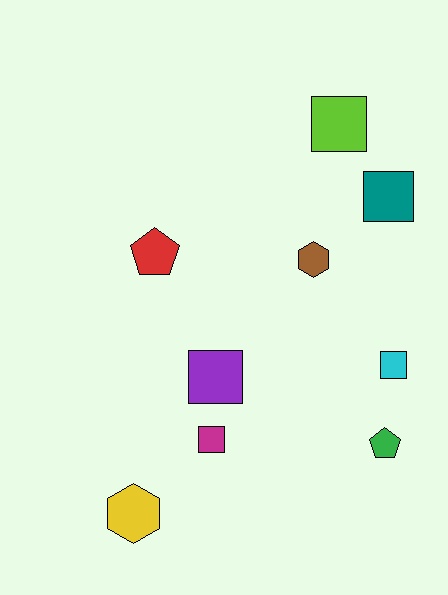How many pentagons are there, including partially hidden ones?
There are 2 pentagons.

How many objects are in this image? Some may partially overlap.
There are 9 objects.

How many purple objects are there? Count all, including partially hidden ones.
There is 1 purple object.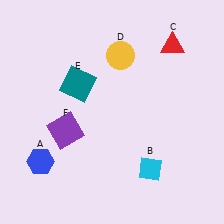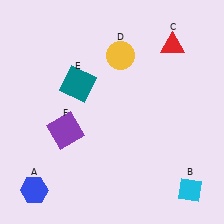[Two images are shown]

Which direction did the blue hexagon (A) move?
The blue hexagon (A) moved down.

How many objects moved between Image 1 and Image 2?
2 objects moved between the two images.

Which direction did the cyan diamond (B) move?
The cyan diamond (B) moved right.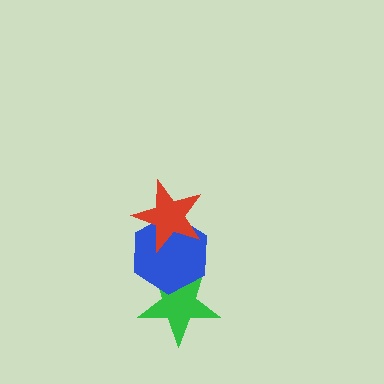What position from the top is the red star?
The red star is 1st from the top.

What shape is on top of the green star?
The blue hexagon is on top of the green star.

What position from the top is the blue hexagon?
The blue hexagon is 2nd from the top.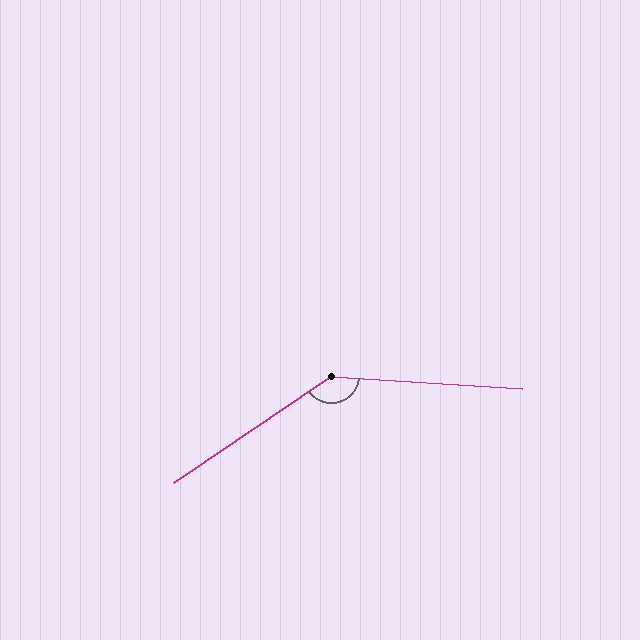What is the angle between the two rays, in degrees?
Approximately 142 degrees.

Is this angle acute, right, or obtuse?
It is obtuse.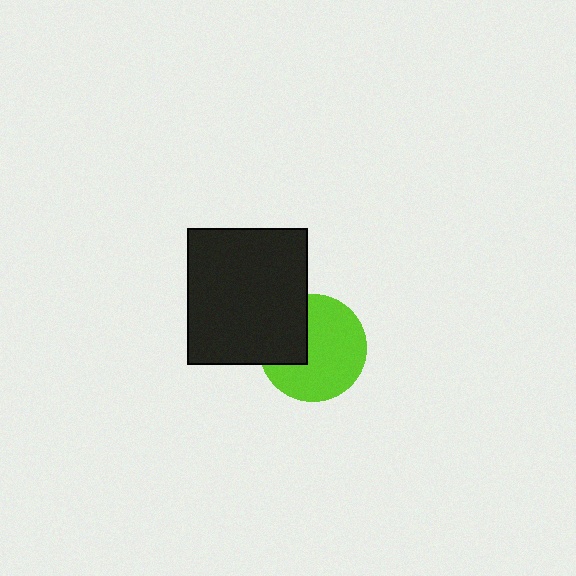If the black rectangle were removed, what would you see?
You would see the complete lime circle.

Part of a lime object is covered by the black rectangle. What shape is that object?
It is a circle.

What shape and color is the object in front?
The object in front is a black rectangle.